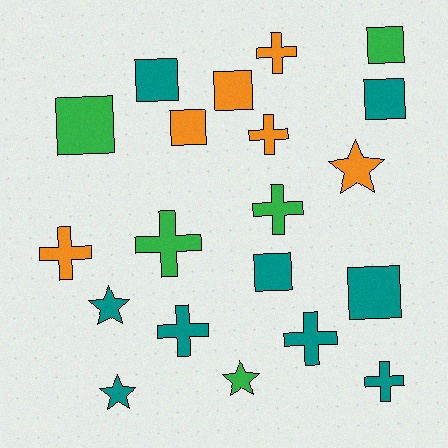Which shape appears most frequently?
Square, with 8 objects.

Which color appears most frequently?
Teal, with 9 objects.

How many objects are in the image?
There are 20 objects.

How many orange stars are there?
There is 1 orange star.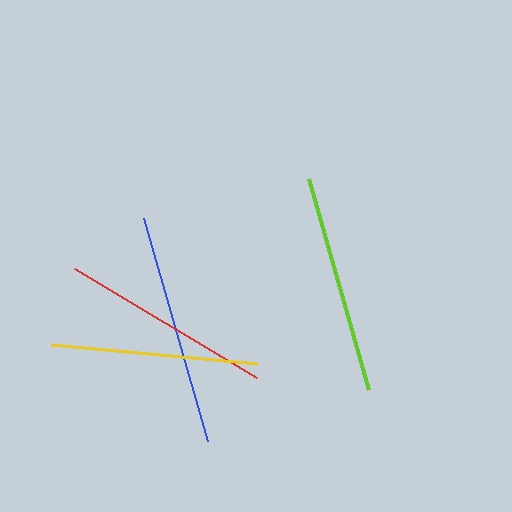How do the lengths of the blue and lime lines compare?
The blue and lime lines are approximately the same length.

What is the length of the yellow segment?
The yellow segment is approximately 207 pixels long.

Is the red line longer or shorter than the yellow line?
The red line is longer than the yellow line.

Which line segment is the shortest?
The yellow line is the shortest at approximately 207 pixels.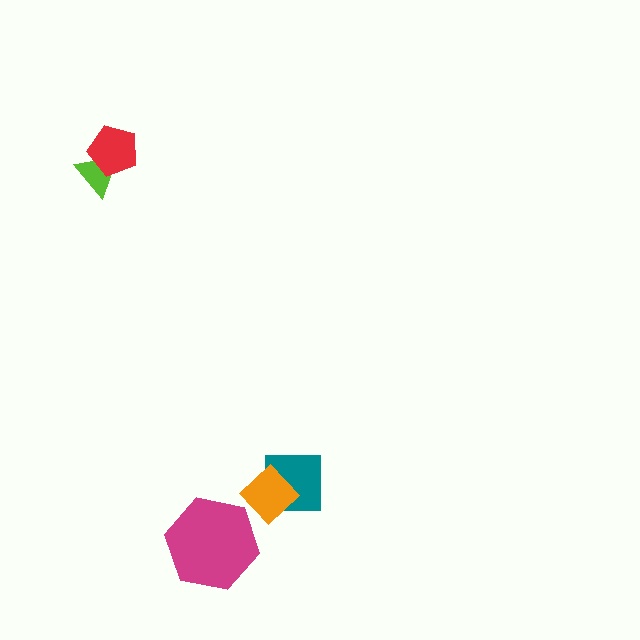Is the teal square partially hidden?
Yes, it is partially covered by another shape.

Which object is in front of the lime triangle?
The red pentagon is in front of the lime triangle.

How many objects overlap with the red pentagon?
1 object overlaps with the red pentagon.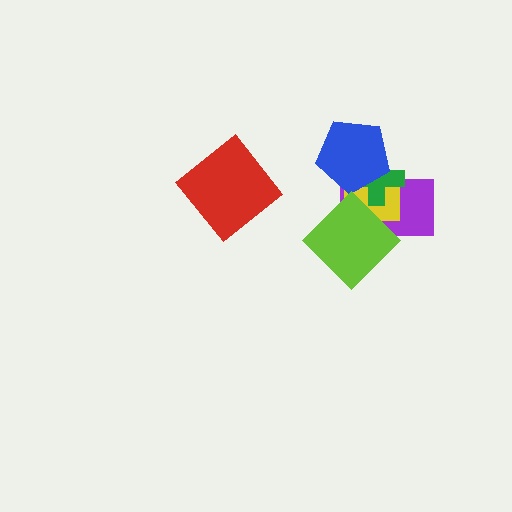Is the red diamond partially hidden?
No, no other shape covers it.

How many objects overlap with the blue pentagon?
3 objects overlap with the blue pentagon.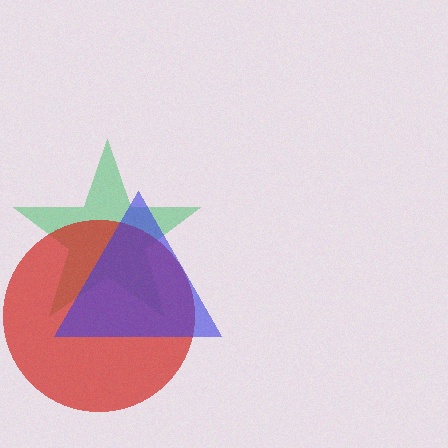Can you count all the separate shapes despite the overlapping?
Yes, there are 3 separate shapes.